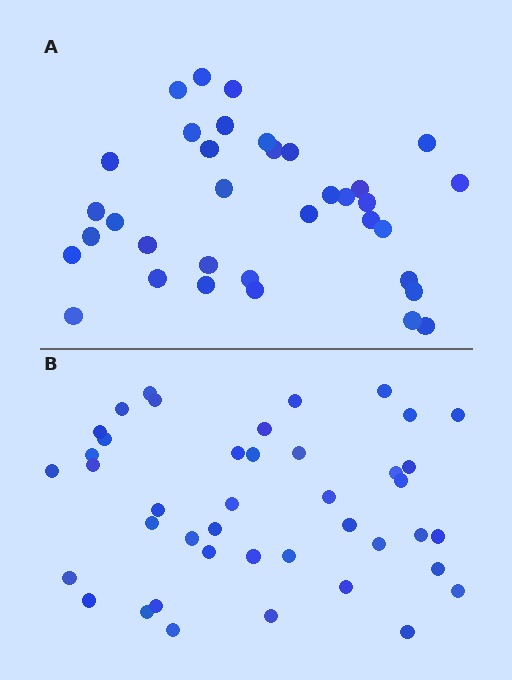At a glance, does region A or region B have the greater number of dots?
Region B (the bottom region) has more dots.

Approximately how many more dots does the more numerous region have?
Region B has roughly 8 or so more dots than region A.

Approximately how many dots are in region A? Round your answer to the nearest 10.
About 40 dots. (The exact count is 35, which rounds to 40.)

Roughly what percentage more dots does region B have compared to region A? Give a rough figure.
About 20% more.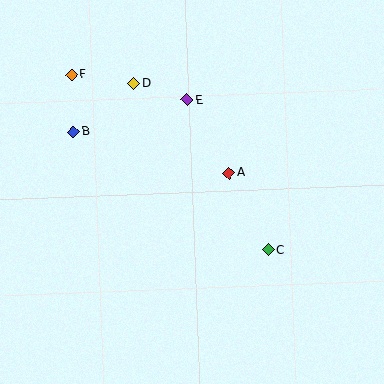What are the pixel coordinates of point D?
Point D is at (134, 84).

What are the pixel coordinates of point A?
Point A is at (229, 173).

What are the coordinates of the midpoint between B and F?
The midpoint between B and F is at (72, 103).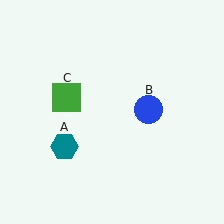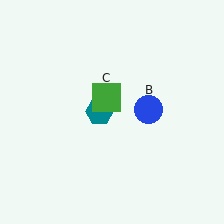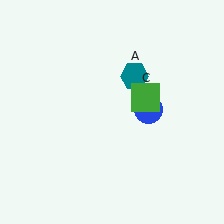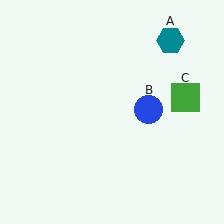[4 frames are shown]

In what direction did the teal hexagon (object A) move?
The teal hexagon (object A) moved up and to the right.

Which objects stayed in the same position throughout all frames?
Blue circle (object B) remained stationary.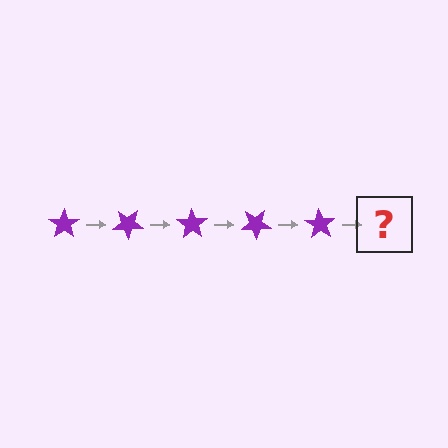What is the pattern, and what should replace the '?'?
The pattern is that the star rotates 35 degrees each step. The '?' should be a purple star rotated 175 degrees.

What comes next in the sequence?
The next element should be a purple star rotated 175 degrees.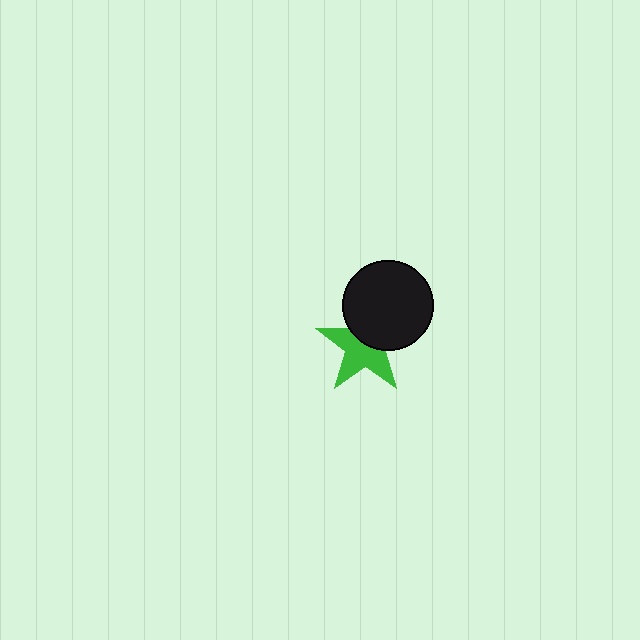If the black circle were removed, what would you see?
You would see the complete green star.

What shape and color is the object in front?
The object in front is a black circle.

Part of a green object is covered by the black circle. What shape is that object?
It is a star.